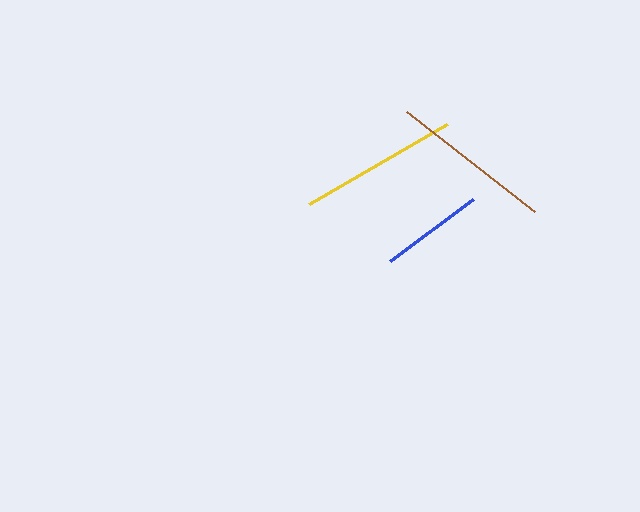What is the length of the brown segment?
The brown segment is approximately 161 pixels long.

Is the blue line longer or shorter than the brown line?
The brown line is longer than the blue line.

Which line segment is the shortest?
The blue line is the shortest at approximately 104 pixels.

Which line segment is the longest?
The brown line is the longest at approximately 161 pixels.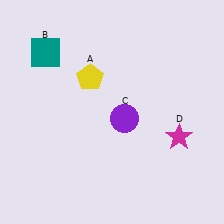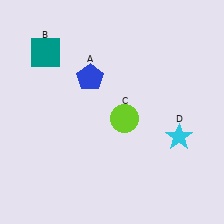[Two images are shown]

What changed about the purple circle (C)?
In Image 1, C is purple. In Image 2, it changed to lime.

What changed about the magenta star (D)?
In Image 1, D is magenta. In Image 2, it changed to cyan.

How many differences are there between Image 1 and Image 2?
There are 3 differences between the two images.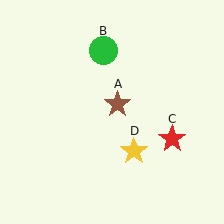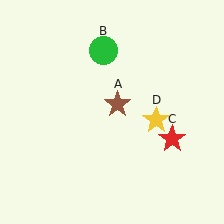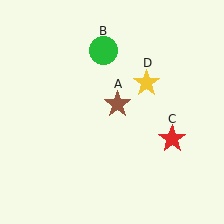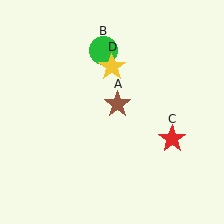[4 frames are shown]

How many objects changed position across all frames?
1 object changed position: yellow star (object D).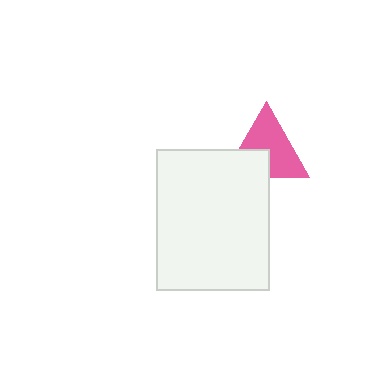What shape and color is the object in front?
The object in front is a white rectangle.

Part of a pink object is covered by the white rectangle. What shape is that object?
It is a triangle.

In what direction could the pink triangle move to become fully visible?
The pink triangle could move up. That would shift it out from behind the white rectangle entirely.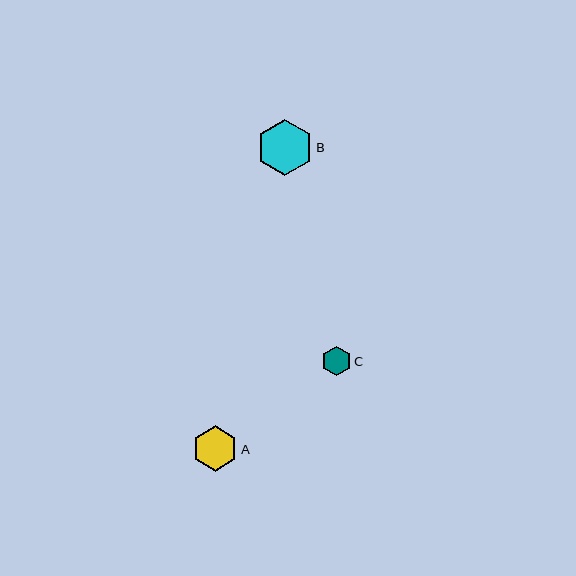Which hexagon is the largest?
Hexagon B is the largest with a size of approximately 56 pixels.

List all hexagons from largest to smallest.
From largest to smallest: B, A, C.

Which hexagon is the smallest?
Hexagon C is the smallest with a size of approximately 30 pixels.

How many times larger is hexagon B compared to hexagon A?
Hexagon B is approximately 1.2 times the size of hexagon A.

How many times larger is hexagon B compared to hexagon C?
Hexagon B is approximately 1.9 times the size of hexagon C.